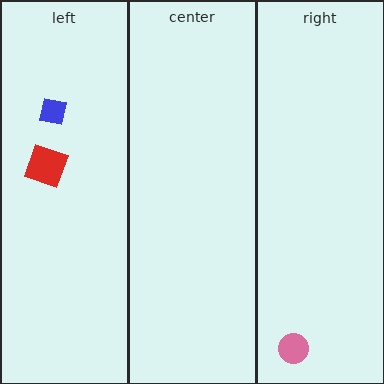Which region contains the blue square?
The left region.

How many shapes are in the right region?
1.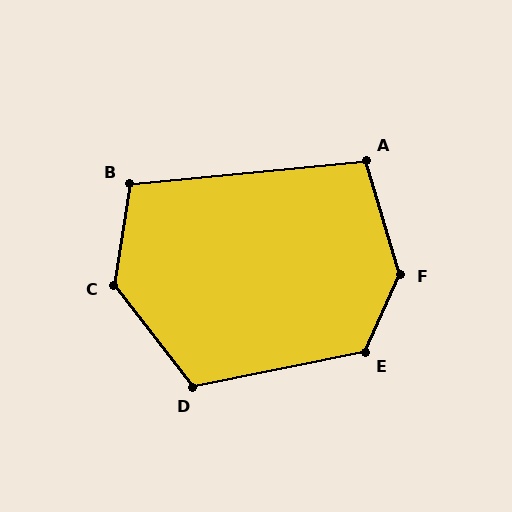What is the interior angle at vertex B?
Approximately 105 degrees (obtuse).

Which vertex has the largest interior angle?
F, at approximately 139 degrees.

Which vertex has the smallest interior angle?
A, at approximately 101 degrees.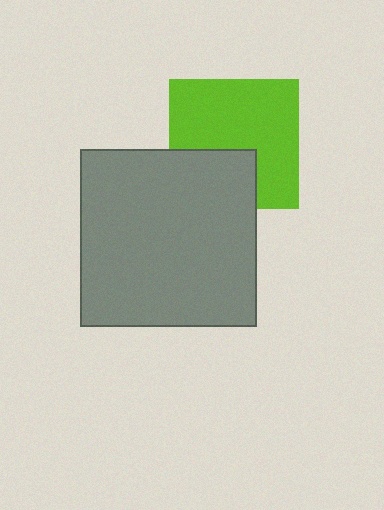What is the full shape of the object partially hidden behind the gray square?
The partially hidden object is a lime square.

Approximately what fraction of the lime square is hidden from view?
Roughly 31% of the lime square is hidden behind the gray square.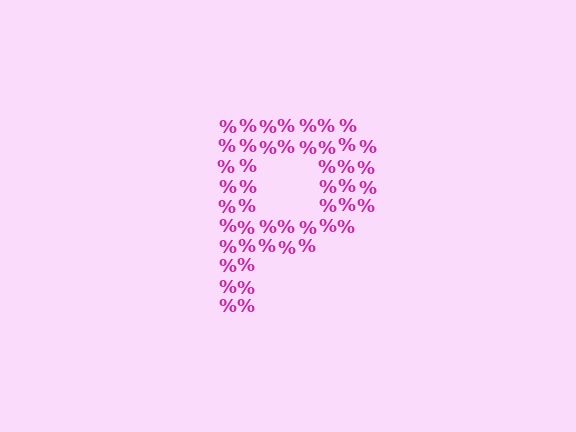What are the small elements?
The small elements are percent signs.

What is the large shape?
The large shape is the letter P.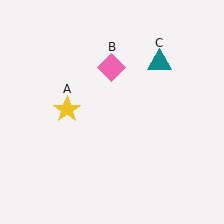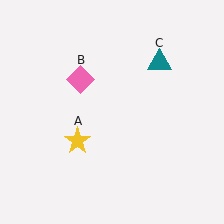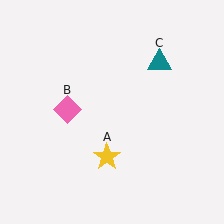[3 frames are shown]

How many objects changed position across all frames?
2 objects changed position: yellow star (object A), pink diamond (object B).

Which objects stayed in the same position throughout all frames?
Teal triangle (object C) remained stationary.